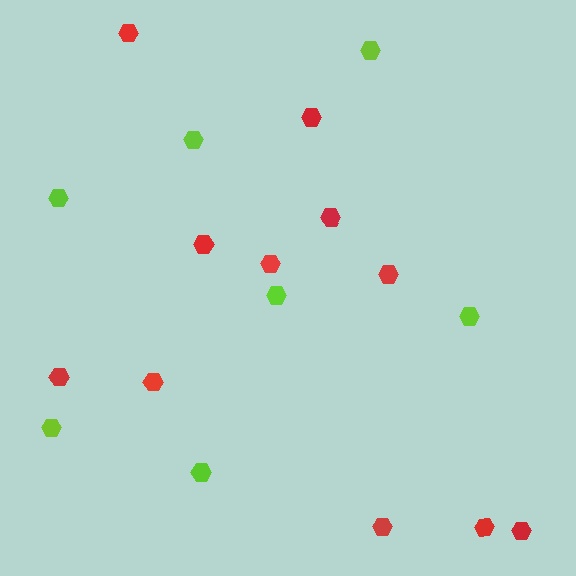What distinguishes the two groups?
There are 2 groups: one group of red hexagons (11) and one group of lime hexagons (7).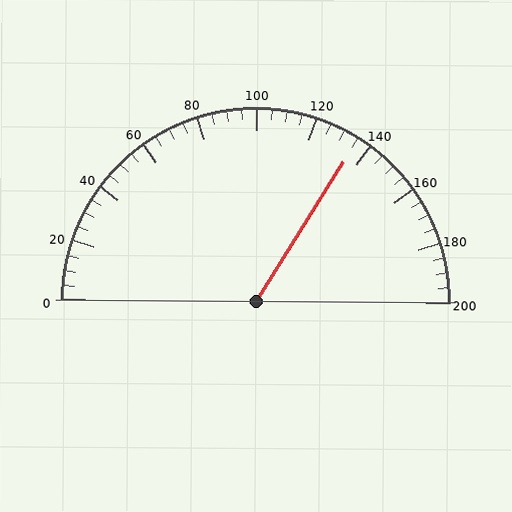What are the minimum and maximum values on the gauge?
The gauge ranges from 0 to 200.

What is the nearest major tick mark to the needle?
The nearest major tick mark is 140.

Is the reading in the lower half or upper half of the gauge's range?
The reading is in the upper half of the range (0 to 200).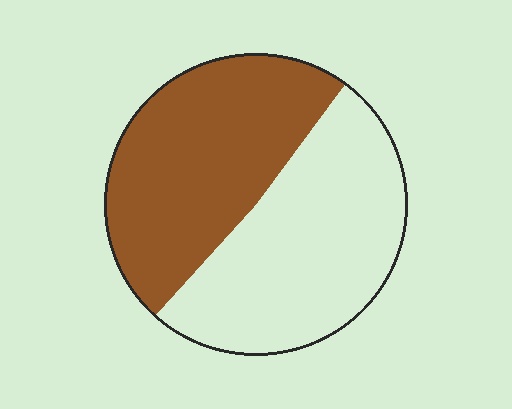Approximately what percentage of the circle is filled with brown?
Approximately 50%.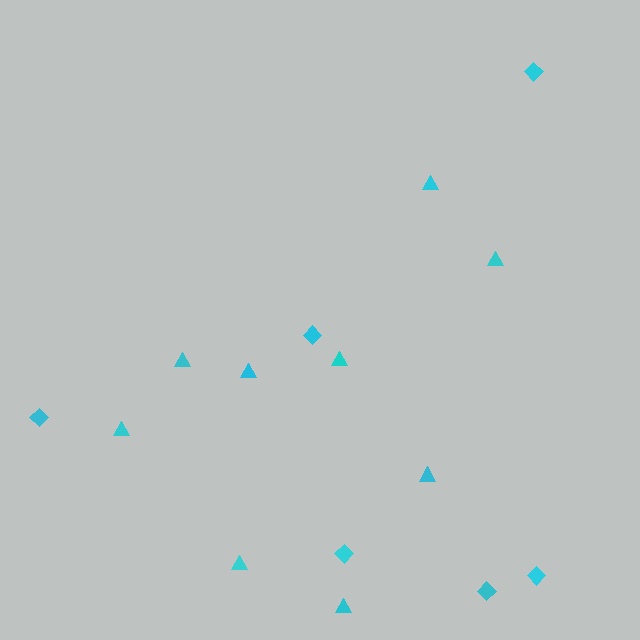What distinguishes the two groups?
There are 2 groups: one group of triangles (9) and one group of diamonds (6).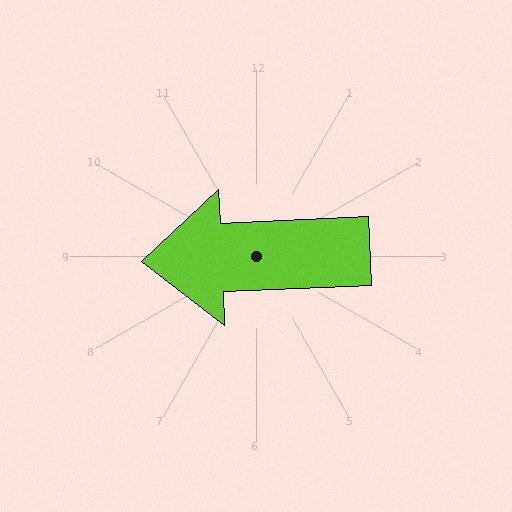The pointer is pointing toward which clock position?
Roughly 9 o'clock.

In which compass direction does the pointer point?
West.